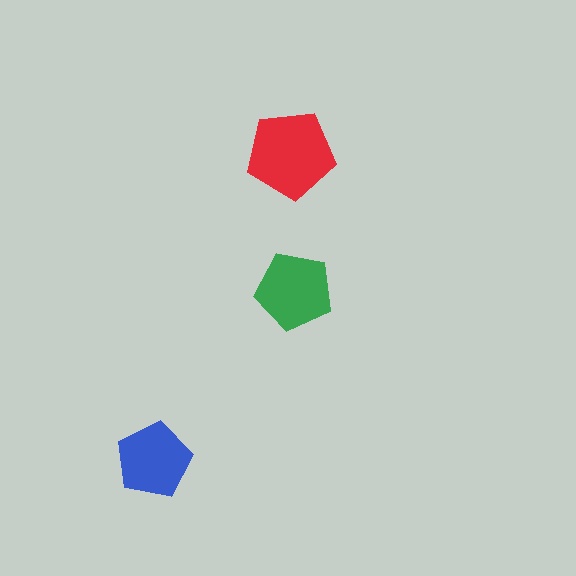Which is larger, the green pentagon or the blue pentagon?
The green one.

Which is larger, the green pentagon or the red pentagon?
The red one.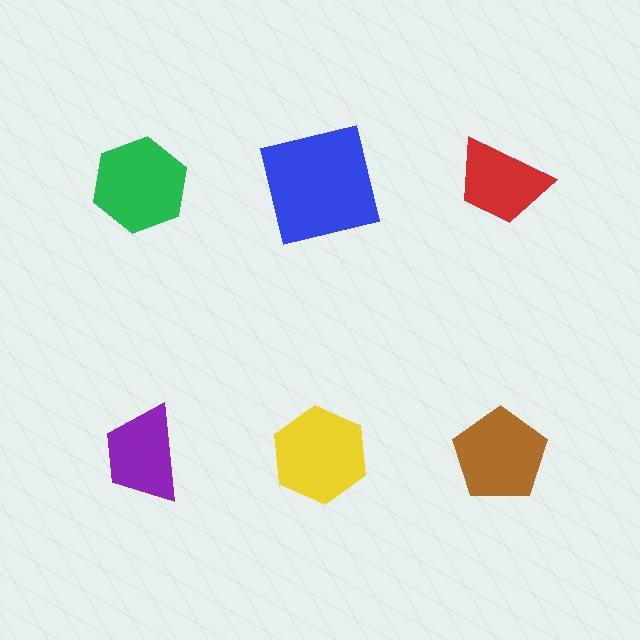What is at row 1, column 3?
A red trapezoid.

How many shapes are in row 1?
3 shapes.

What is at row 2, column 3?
A brown pentagon.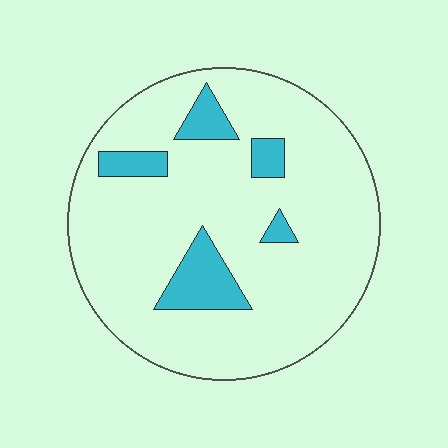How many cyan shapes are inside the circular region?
5.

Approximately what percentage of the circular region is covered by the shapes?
Approximately 15%.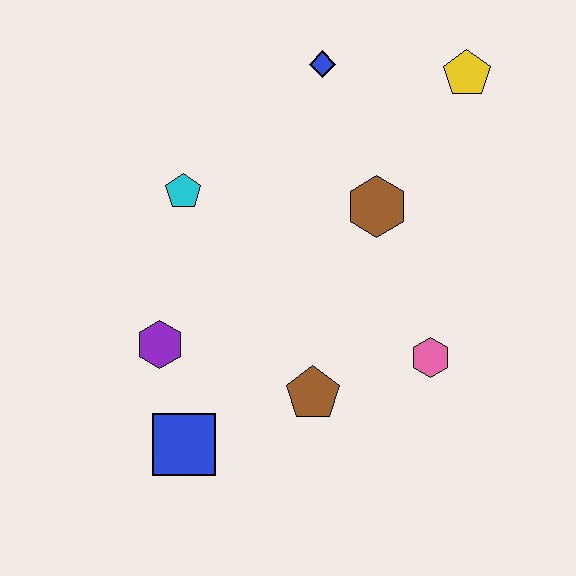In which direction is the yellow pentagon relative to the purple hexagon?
The yellow pentagon is to the right of the purple hexagon.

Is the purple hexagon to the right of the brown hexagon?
No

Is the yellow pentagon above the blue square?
Yes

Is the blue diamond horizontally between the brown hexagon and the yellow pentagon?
No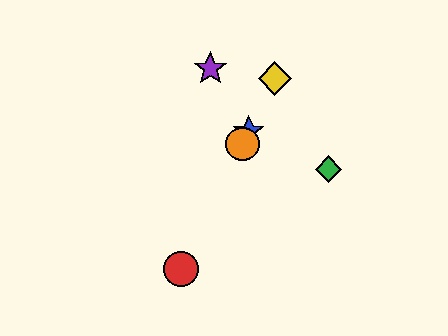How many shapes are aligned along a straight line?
4 shapes (the red circle, the blue star, the yellow diamond, the orange circle) are aligned along a straight line.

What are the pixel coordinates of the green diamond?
The green diamond is at (329, 169).